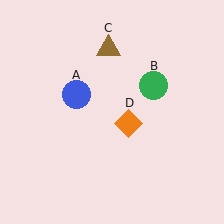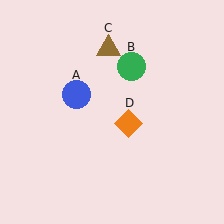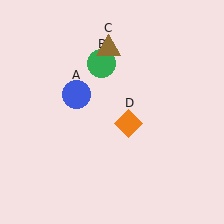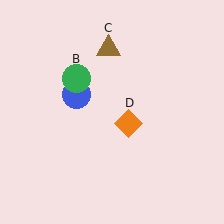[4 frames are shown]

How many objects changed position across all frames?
1 object changed position: green circle (object B).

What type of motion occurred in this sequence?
The green circle (object B) rotated counterclockwise around the center of the scene.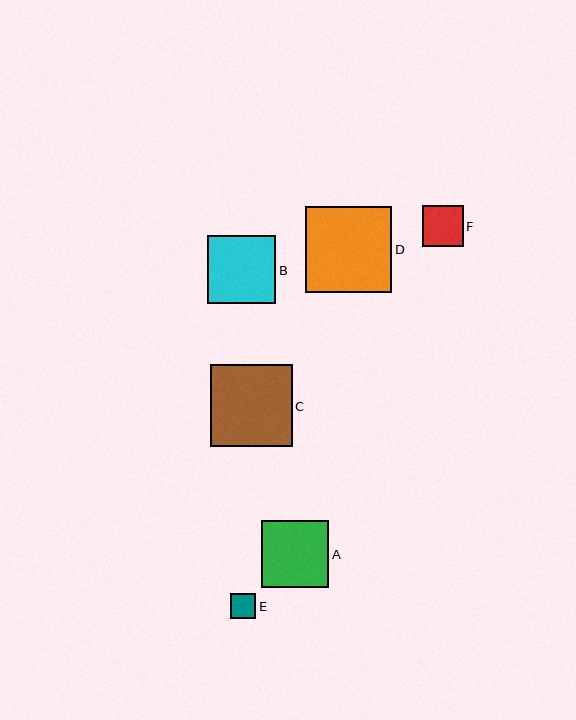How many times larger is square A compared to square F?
Square A is approximately 1.7 times the size of square F.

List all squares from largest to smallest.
From largest to smallest: D, C, B, A, F, E.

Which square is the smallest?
Square E is the smallest with a size of approximately 25 pixels.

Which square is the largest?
Square D is the largest with a size of approximately 86 pixels.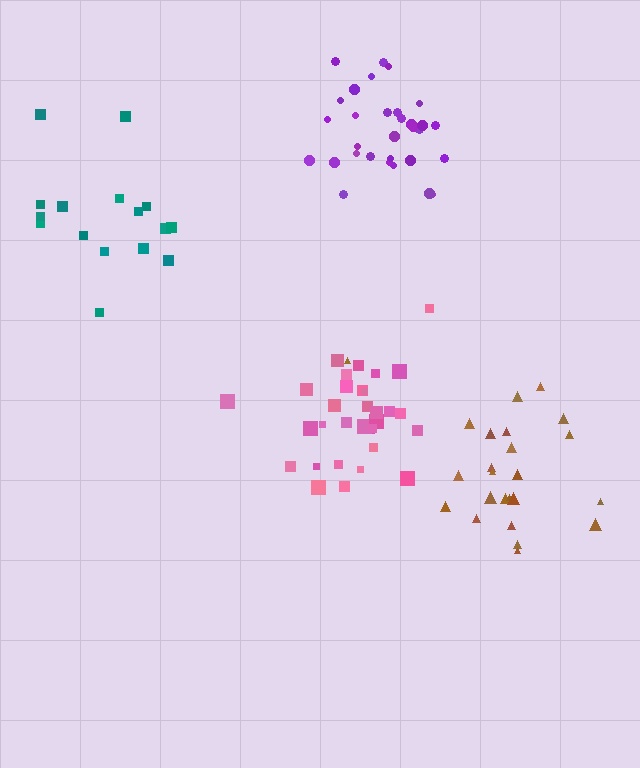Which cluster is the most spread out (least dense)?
Teal.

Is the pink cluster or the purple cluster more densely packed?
Pink.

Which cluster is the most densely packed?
Pink.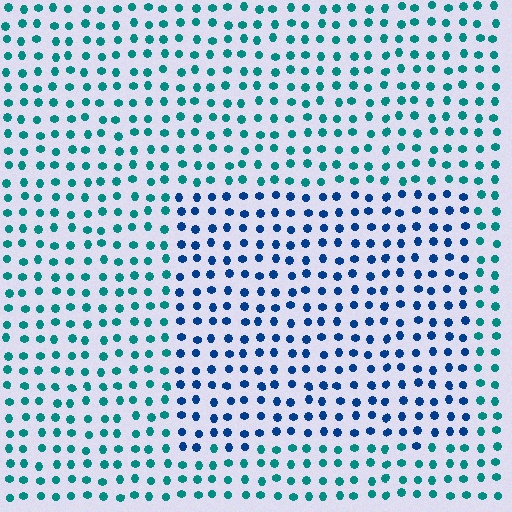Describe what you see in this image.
The image is filled with small teal elements in a uniform arrangement. A rectangle-shaped region is visible where the elements are tinted to a slightly different hue, forming a subtle color boundary.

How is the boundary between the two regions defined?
The boundary is defined purely by a slight shift in hue (about 39 degrees). Spacing, size, and orientation are identical on both sides.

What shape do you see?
I see a rectangle.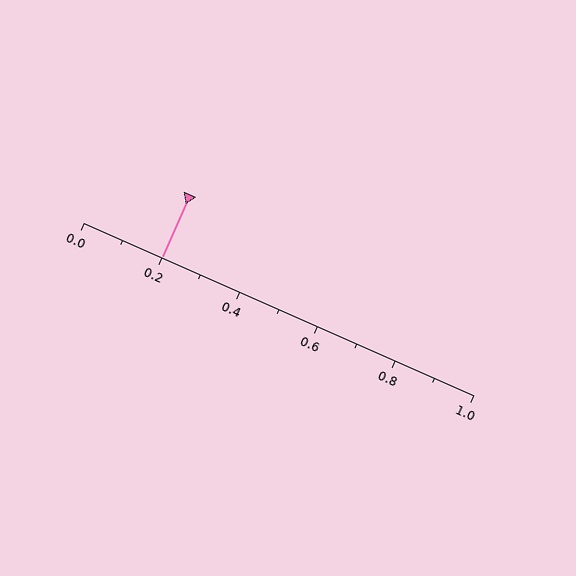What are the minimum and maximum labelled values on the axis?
The axis runs from 0.0 to 1.0.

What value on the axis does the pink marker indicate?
The marker indicates approximately 0.2.